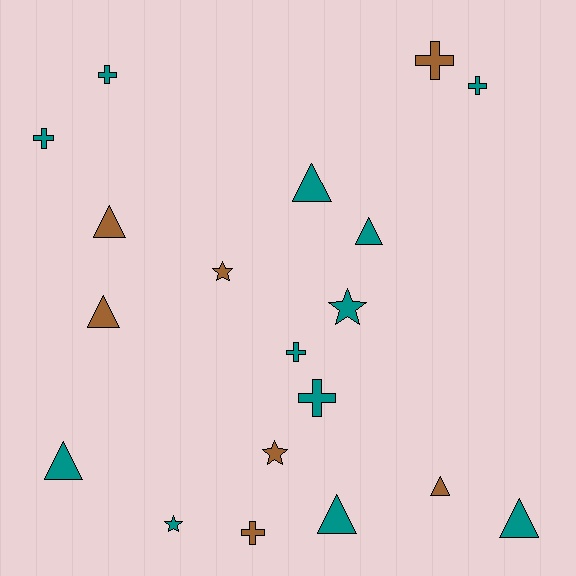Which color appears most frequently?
Teal, with 12 objects.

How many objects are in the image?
There are 19 objects.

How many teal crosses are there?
There are 5 teal crosses.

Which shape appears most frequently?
Triangle, with 8 objects.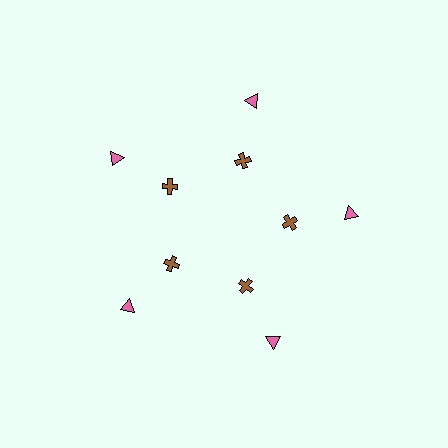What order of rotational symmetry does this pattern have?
This pattern has 5-fold rotational symmetry.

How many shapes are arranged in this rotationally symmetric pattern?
There are 10 shapes, arranged in 5 groups of 2.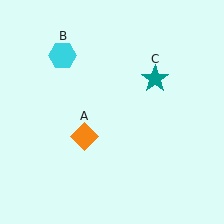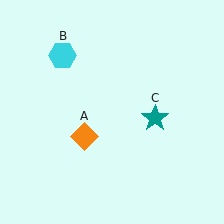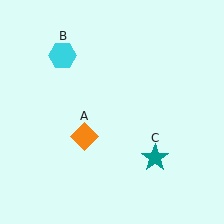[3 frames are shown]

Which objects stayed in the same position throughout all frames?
Orange diamond (object A) and cyan hexagon (object B) remained stationary.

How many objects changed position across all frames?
1 object changed position: teal star (object C).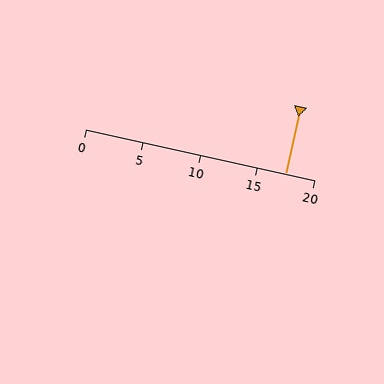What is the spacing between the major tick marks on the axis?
The major ticks are spaced 5 apart.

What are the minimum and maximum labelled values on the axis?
The axis runs from 0 to 20.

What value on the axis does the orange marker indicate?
The marker indicates approximately 17.5.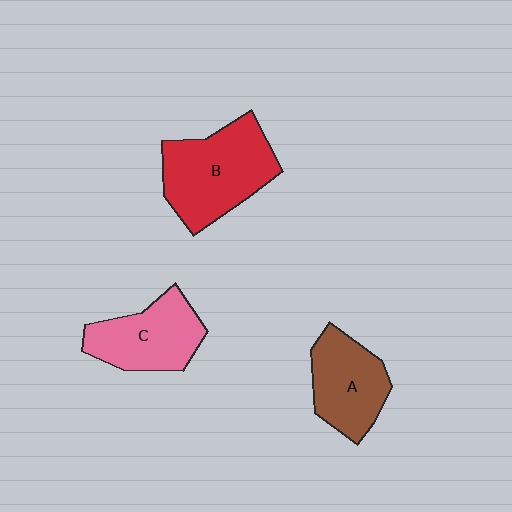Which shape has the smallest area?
Shape A (brown).